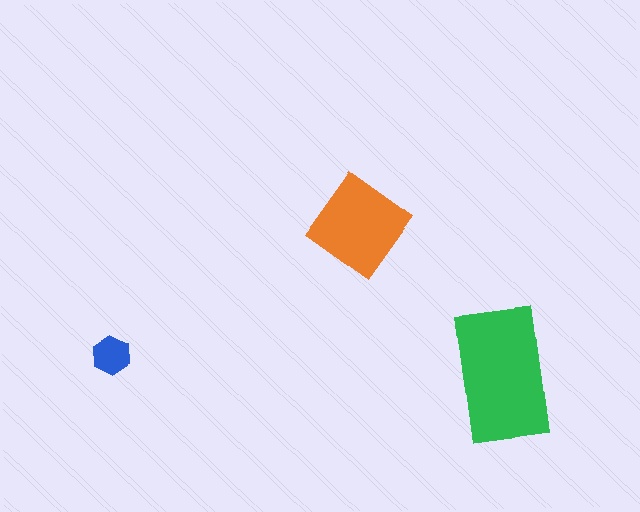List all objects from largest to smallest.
The green rectangle, the orange diamond, the blue hexagon.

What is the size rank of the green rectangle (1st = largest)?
1st.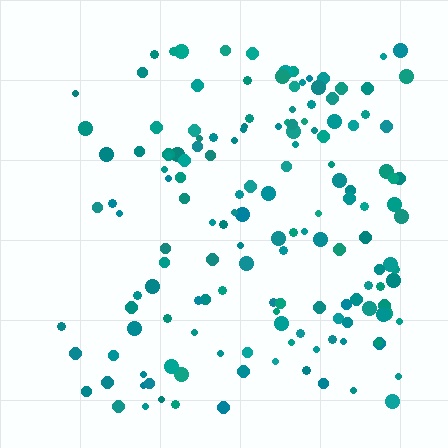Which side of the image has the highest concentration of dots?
The right.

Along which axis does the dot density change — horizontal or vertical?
Horizontal.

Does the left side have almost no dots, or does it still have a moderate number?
Still a moderate number, just noticeably fewer than the right.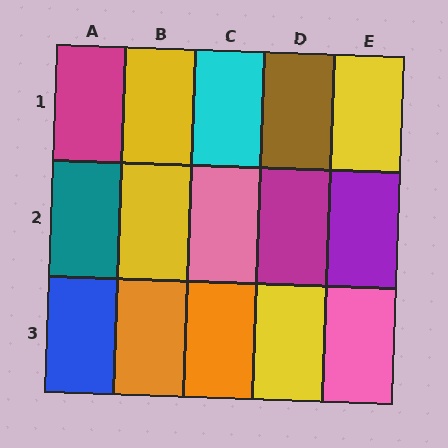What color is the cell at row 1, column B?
Yellow.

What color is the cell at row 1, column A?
Magenta.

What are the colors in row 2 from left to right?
Teal, yellow, pink, magenta, purple.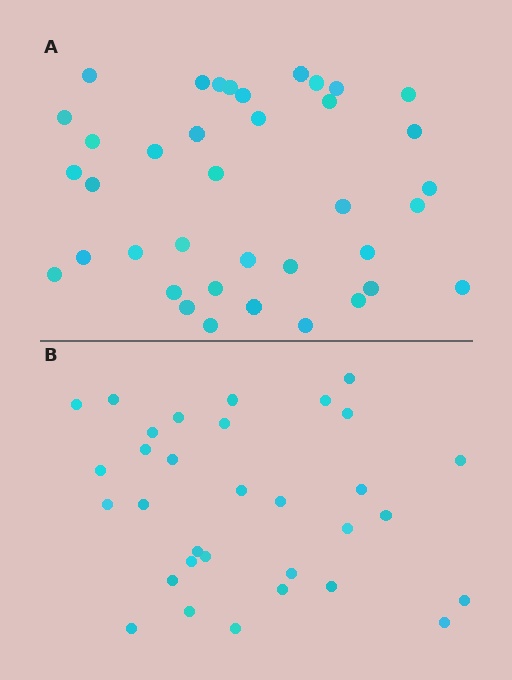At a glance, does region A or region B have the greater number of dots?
Region A (the top region) has more dots.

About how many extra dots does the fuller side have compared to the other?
Region A has about 6 more dots than region B.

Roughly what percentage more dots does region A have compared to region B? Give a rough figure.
About 20% more.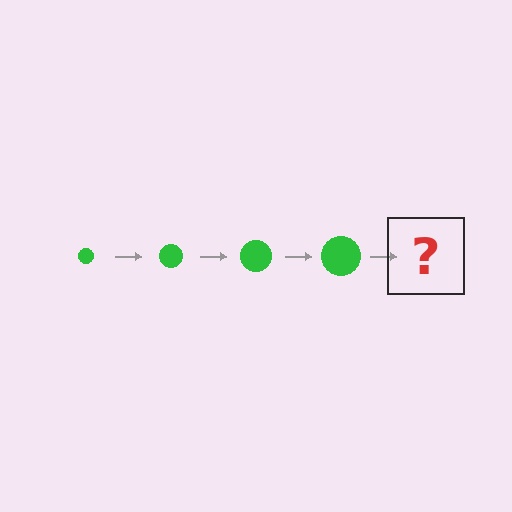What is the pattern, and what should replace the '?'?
The pattern is that the circle gets progressively larger each step. The '?' should be a green circle, larger than the previous one.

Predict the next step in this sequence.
The next step is a green circle, larger than the previous one.